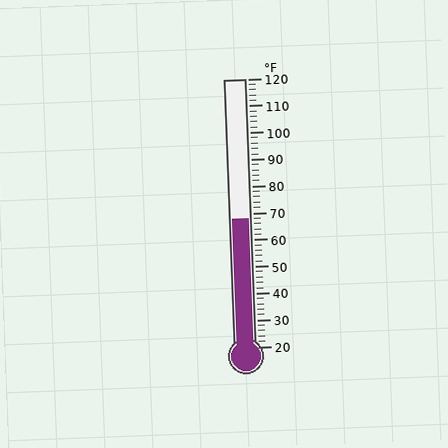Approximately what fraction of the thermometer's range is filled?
The thermometer is filled to approximately 50% of its range.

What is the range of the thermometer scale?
The thermometer scale ranges from 20°F to 120°F.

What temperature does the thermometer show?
The thermometer shows approximately 68°F.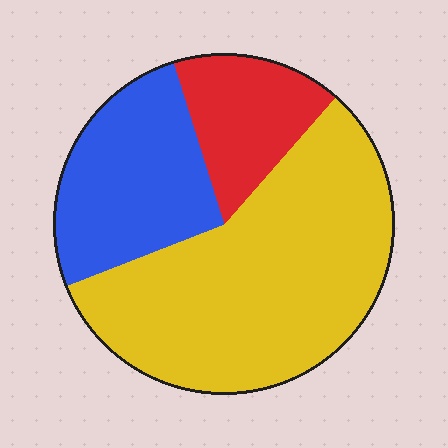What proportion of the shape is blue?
Blue takes up about one quarter (1/4) of the shape.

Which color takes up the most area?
Yellow, at roughly 55%.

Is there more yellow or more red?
Yellow.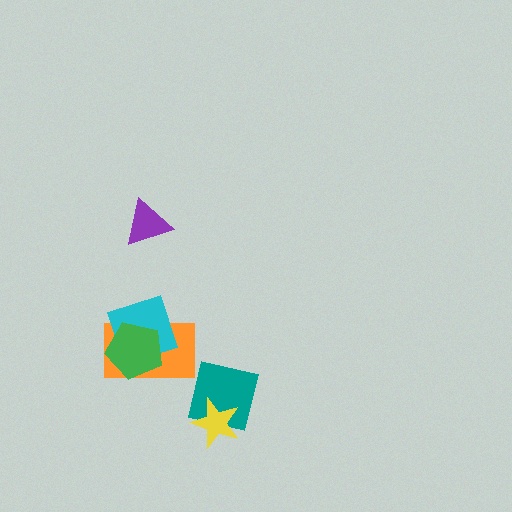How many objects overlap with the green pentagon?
2 objects overlap with the green pentagon.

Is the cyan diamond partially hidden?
Yes, it is partially covered by another shape.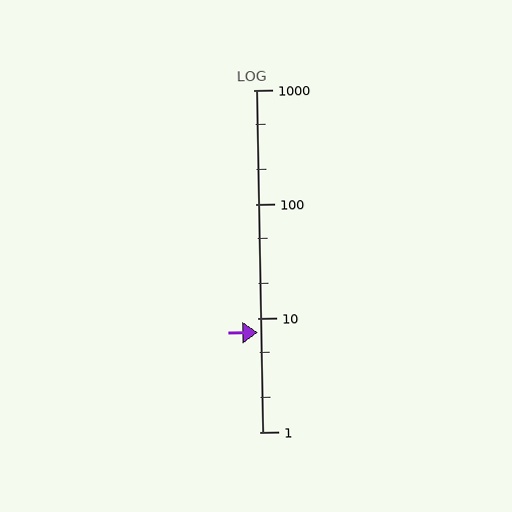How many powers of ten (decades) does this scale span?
The scale spans 3 decades, from 1 to 1000.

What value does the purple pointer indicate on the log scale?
The pointer indicates approximately 7.4.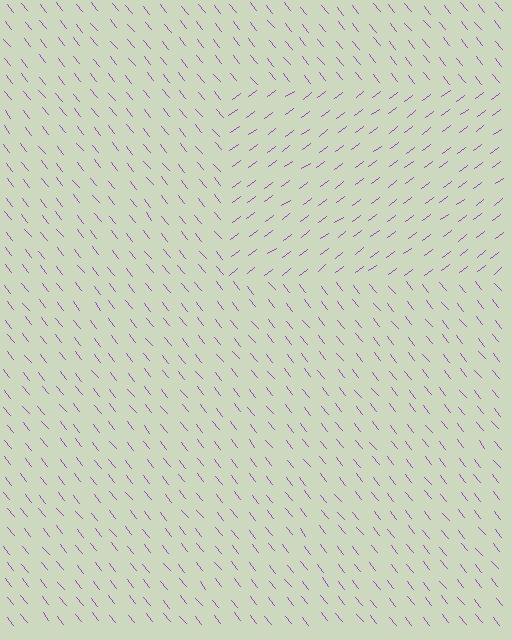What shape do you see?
I see a rectangle.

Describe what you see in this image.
The image is filled with small purple line segments. A rectangle region in the image has lines oriented differently from the surrounding lines, creating a visible texture boundary.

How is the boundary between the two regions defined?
The boundary is defined purely by a change in line orientation (approximately 88 degrees difference). All lines are the same color and thickness.